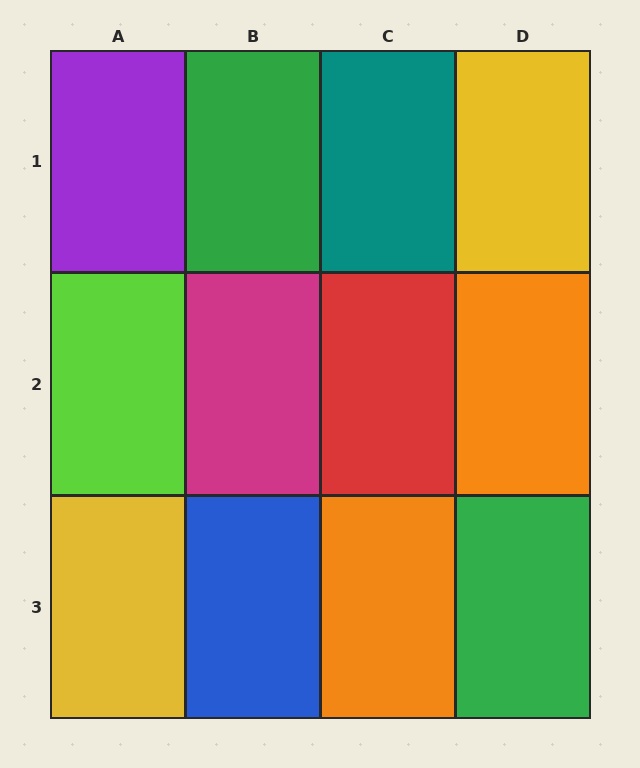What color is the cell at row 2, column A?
Lime.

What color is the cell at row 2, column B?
Magenta.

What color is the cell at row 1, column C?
Teal.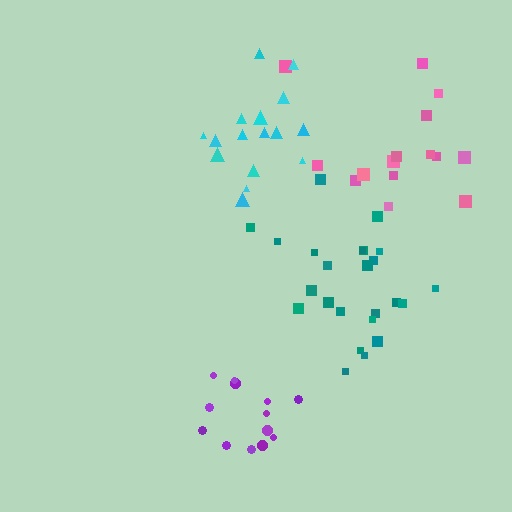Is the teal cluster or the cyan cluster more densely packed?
Teal.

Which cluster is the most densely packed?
Teal.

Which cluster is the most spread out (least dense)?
Pink.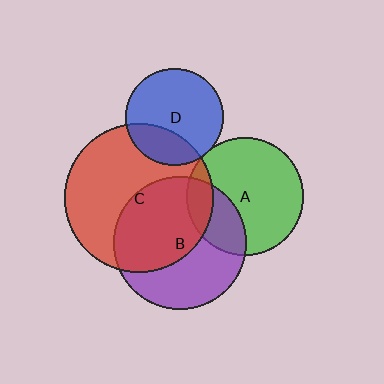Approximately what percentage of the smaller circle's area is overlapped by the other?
Approximately 50%.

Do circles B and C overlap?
Yes.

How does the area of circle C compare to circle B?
Approximately 1.3 times.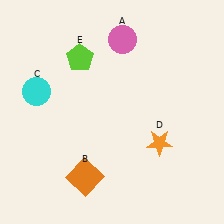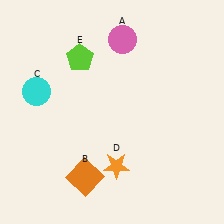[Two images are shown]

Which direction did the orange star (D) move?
The orange star (D) moved left.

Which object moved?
The orange star (D) moved left.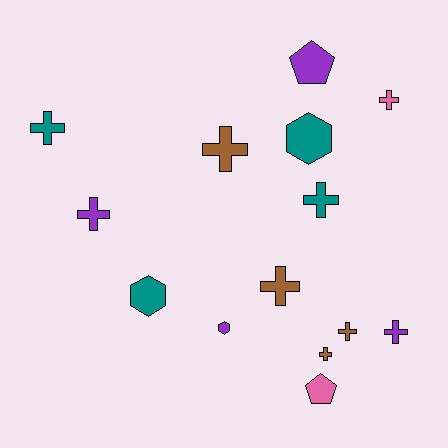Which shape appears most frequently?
Cross, with 9 objects.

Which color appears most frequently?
Brown, with 4 objects.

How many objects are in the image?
There are 14 objects.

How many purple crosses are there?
There are 2 purple crosses.